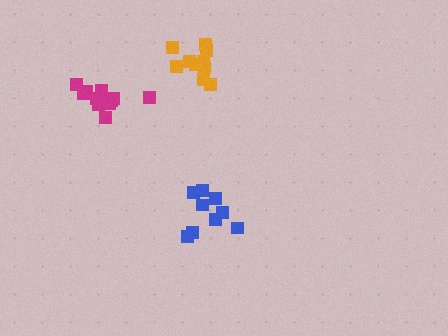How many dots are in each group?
Group 1: 9 dots, Group 2: 10 dots, Group 3: 12 dots (31 total).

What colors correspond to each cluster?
The clusters are colored: blue, orange, magenta.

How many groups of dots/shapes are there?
There are 3 groups.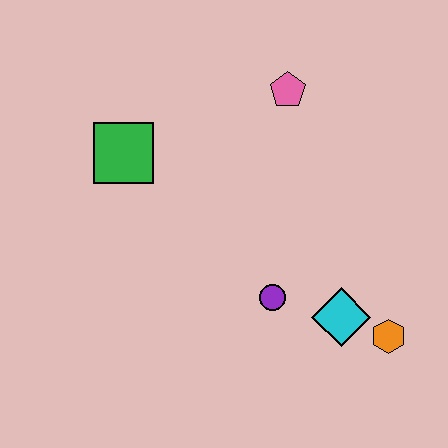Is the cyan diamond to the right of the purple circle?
Yes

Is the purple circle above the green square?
No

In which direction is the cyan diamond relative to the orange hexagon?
The cyan diamond is to the left of the orange hexagon.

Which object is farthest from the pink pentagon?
The orange hexagon is farthest from the pink pentagon.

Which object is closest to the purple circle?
The cyan diamond is closest to the purple circle.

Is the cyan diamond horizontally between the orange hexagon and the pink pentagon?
Yes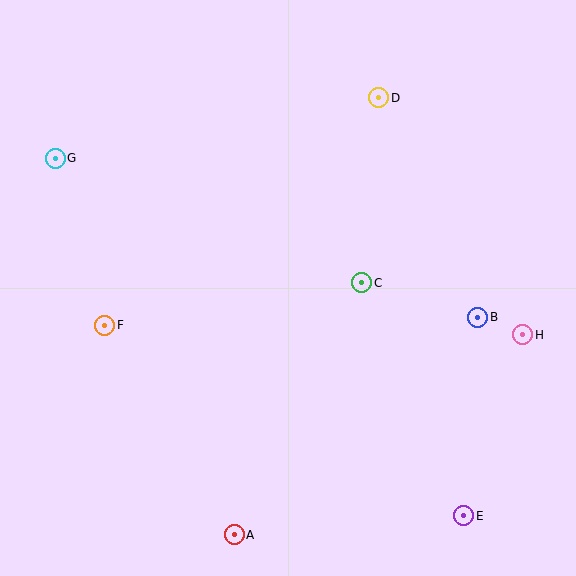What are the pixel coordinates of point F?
Point F is at (105, 325).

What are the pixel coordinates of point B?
Point B is at (478, 317).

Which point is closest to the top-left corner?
Point G is closest to the top-left corner.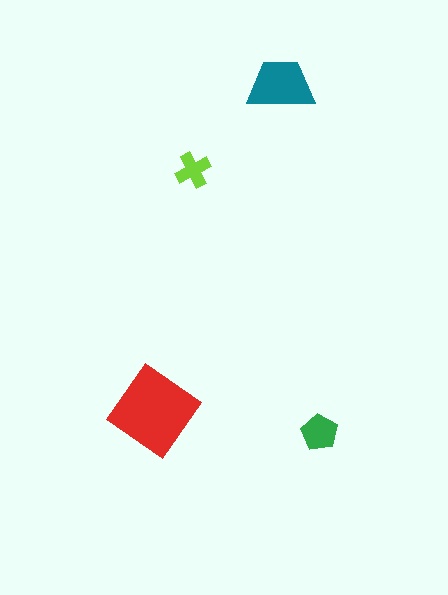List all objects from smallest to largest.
The lime cross, the green pentagon, the teal trapezoid, the red diamond.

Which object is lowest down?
The green pentagon is bottommost.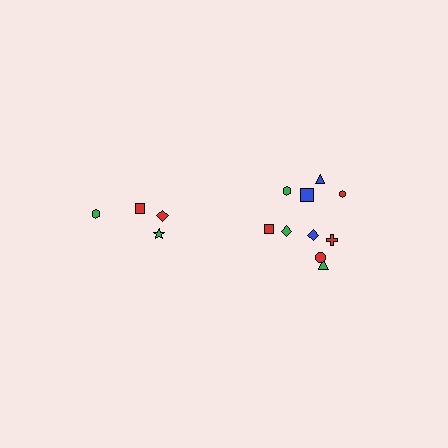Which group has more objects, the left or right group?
The right group.